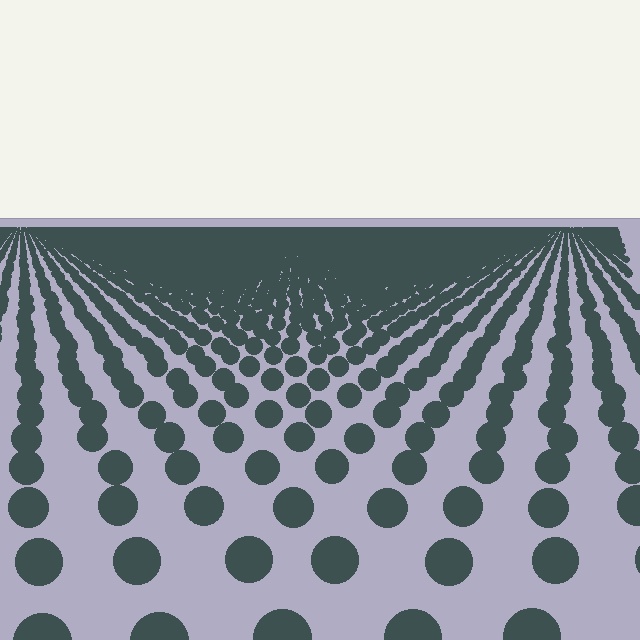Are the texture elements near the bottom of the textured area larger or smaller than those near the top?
Larger. Near the bottom, elements are closer to the viewer and appear at a bigger on-screen size.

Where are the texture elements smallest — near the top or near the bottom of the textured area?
Near the top.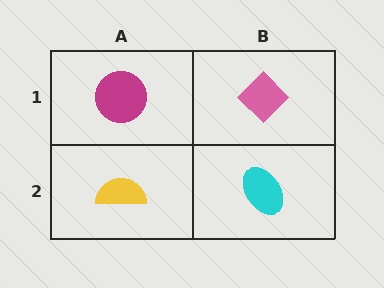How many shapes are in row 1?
2 shapes.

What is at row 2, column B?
A cyan ellipse.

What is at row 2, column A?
A yellow semicircle.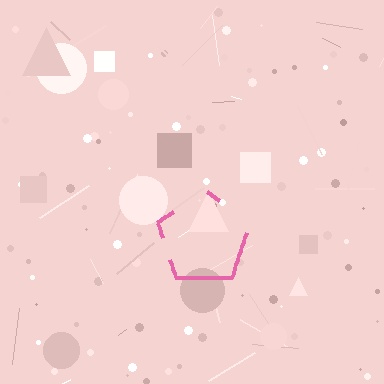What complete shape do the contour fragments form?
The contour fragments form a pentagon.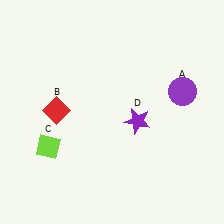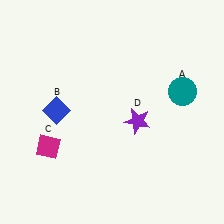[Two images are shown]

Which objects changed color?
A changed from purple to teal. B changed from red to blue. C changed from lime to magenta.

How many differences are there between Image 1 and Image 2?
There are 3 differences between the two images.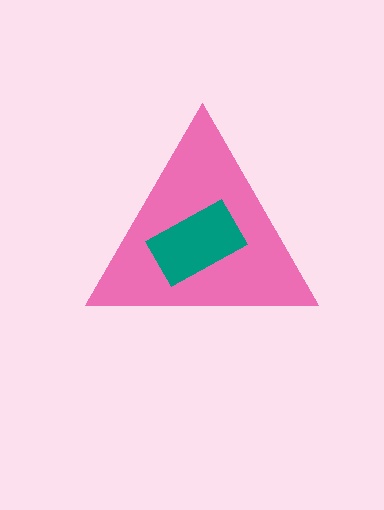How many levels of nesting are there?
2.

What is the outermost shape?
The pink triangle.